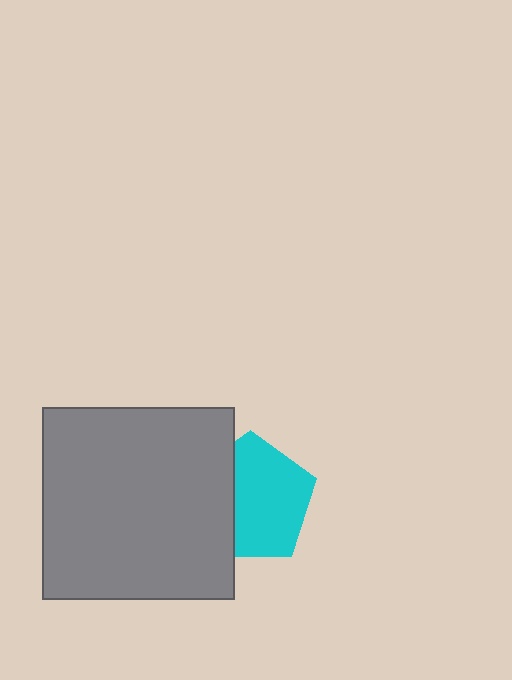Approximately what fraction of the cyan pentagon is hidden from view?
Roughly 35% of the cyan pentagon is hidden behind the gray square.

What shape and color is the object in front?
The object in front is a gray square.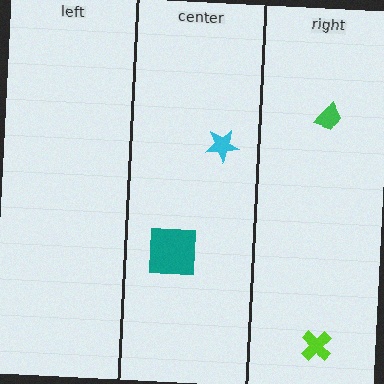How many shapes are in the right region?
2.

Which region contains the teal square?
The center region.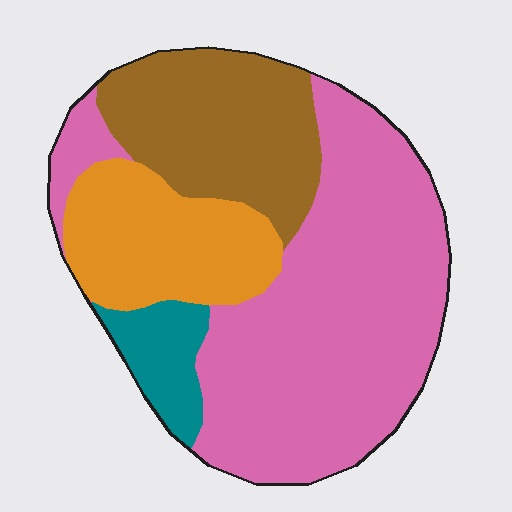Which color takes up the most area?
Pink, at roughly 50%.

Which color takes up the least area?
Teal, at roughly 5%.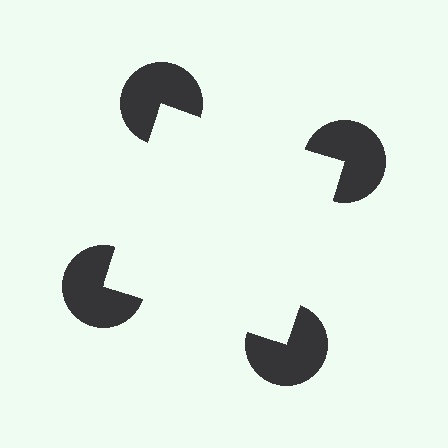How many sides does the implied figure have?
4 sides.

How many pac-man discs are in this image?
There are 4 — one at each vertex of the illusory square.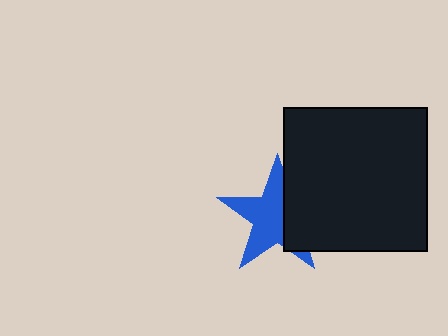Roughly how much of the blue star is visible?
About half of it is visible (roughly 64%).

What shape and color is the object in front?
The object in front is a black square.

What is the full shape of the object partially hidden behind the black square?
The partially hidden object is a blue star.